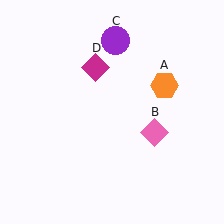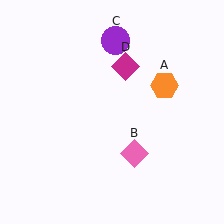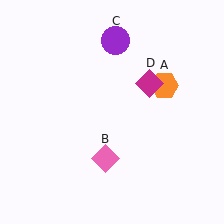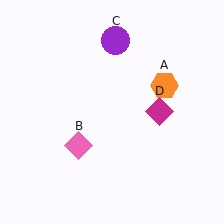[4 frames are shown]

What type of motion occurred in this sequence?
The pink diamond (object B), magenta diamond (object D) rotated clockwise around the center of the scene.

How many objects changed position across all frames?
2 objects changed position: pink diamond (object B), magenta diamond (object D).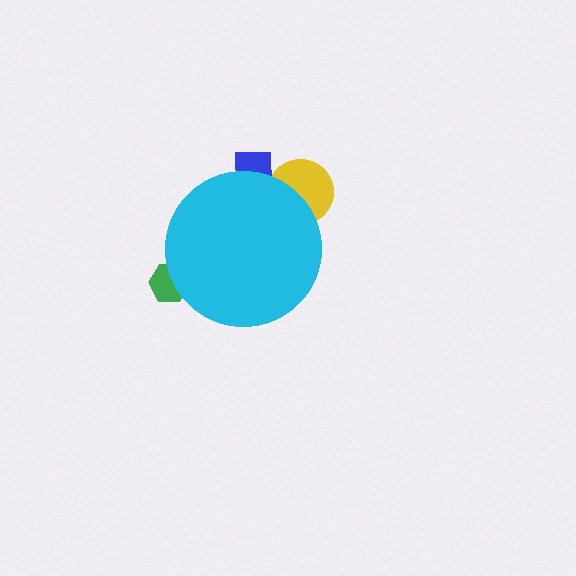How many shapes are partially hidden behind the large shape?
3 shapes are partially hidden.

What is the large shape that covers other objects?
A cyan circle.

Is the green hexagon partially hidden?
Yes, the green hexagon is partially hidden behind the cyan circle.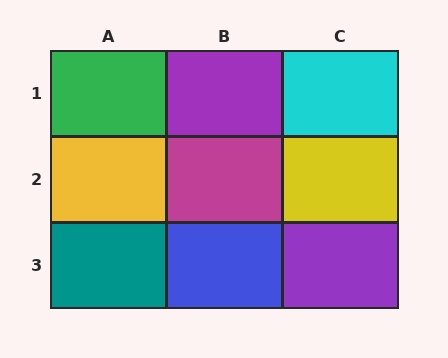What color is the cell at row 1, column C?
Cyan.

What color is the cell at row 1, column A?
Green.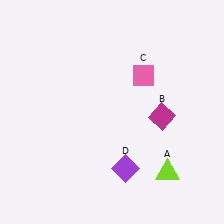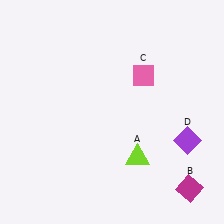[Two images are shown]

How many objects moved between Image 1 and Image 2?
3 objects moved between the two images.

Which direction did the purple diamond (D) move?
The purple diamond (D) moved right.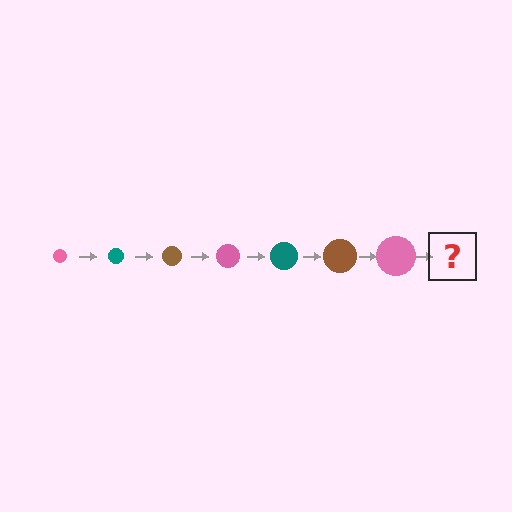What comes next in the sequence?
The next element should be a teal circle, larger than the previous one.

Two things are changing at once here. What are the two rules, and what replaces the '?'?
The two rules are that the circle grows larger each step and the color cycles through pink, teal, and brown. The '?' should be a teal circle, larger than the previous one.